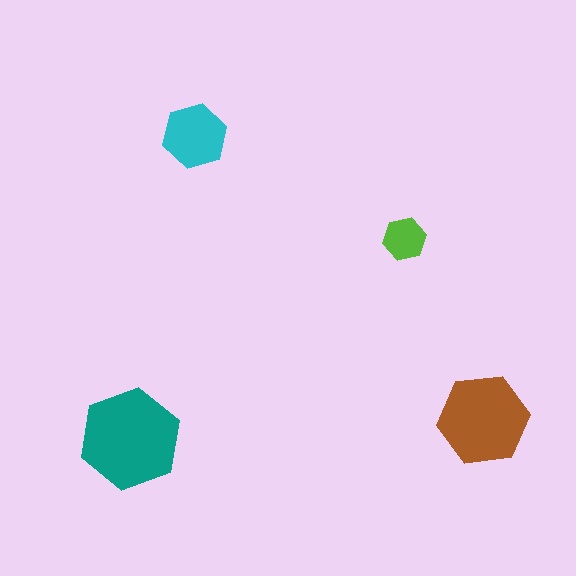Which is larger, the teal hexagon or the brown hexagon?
The teal one.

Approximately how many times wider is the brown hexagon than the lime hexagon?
About 2 times wider.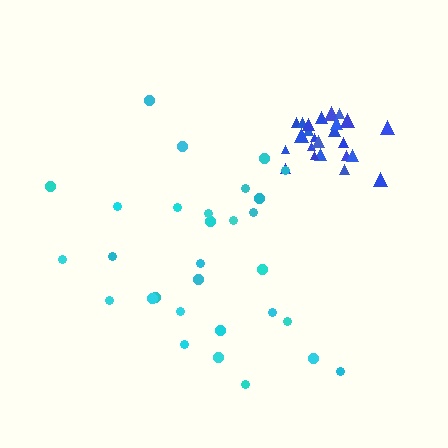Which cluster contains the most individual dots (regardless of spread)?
Cyan (30).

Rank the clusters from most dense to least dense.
blue, cyan.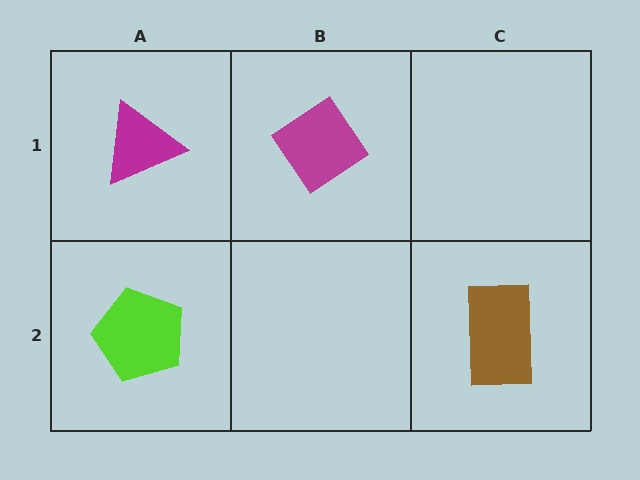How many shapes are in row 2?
2 shapes.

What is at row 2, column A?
A lime pentagon.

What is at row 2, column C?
A brown rectangle.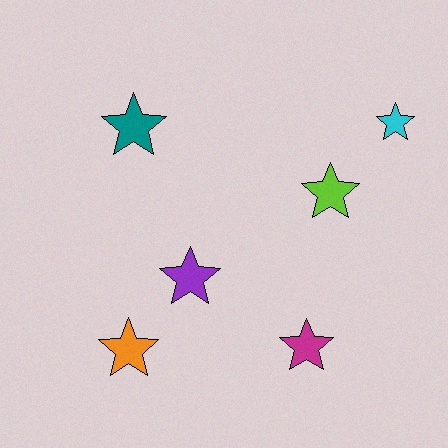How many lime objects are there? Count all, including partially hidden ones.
There is 1 lime object.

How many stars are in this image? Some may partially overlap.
There are 6 stars.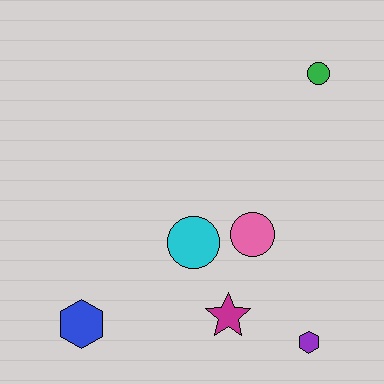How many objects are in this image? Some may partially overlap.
There are 6 objects.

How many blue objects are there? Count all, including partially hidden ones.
There is 1 blue object.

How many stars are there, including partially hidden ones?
There is 1 star.